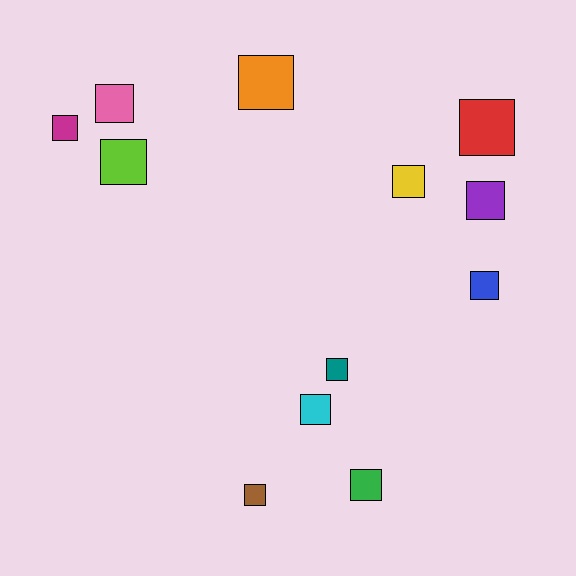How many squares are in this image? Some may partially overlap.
There are 12 squares.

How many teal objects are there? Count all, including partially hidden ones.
There is 1 teal object.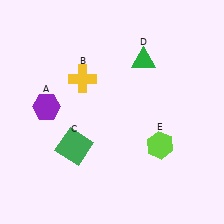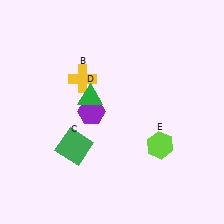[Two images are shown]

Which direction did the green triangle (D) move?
The green triangle (D) moved left.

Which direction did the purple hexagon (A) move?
The purple hexagon (A) moved right.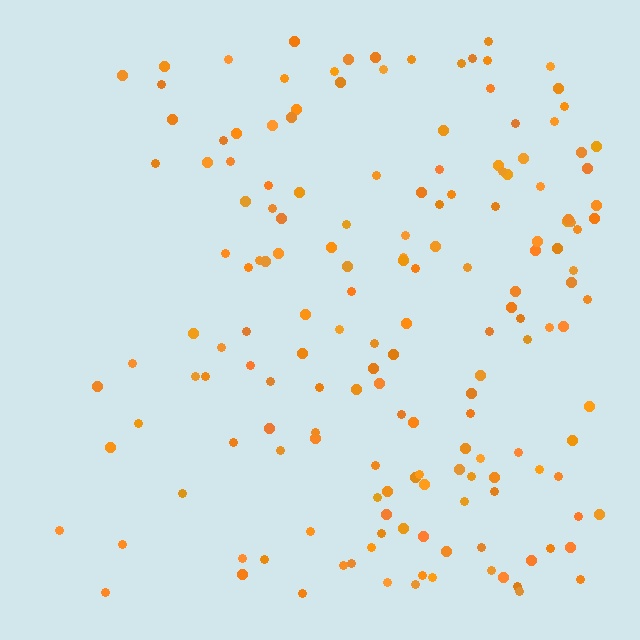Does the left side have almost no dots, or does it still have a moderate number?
Still a moderate number, just noticeably fewer than the right.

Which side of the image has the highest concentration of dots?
The right.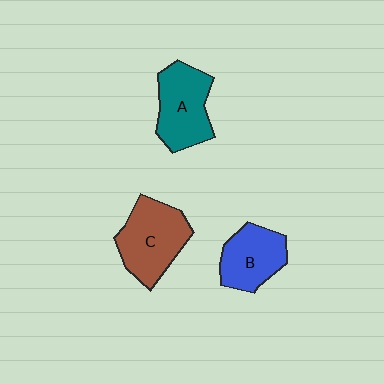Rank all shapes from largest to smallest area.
From largest to smallest: C (brown), A (teal), B (blue).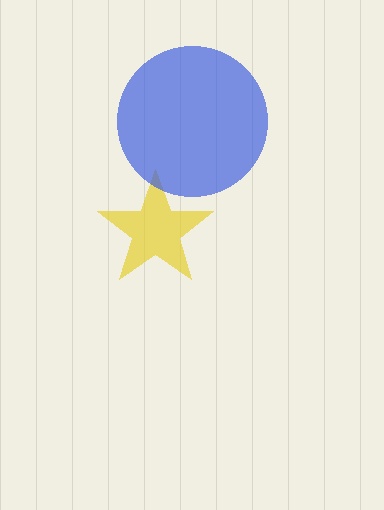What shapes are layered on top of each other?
The layered shapes are: a yellow star, a blue circle.